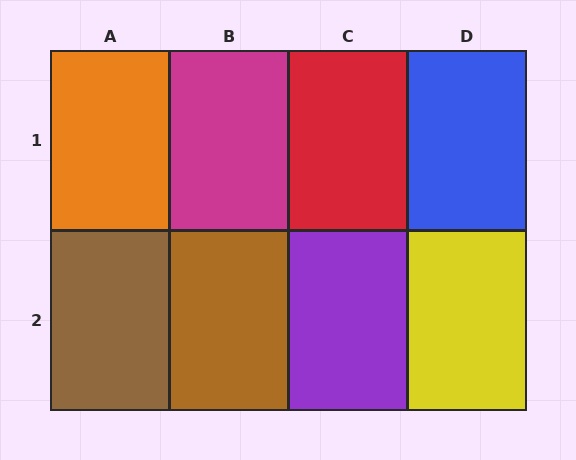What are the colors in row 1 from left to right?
Orange, magenta, red, blue.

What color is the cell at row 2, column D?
Yellow.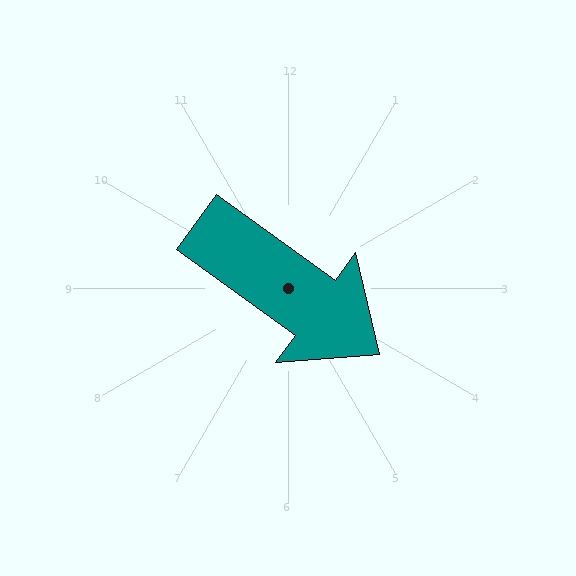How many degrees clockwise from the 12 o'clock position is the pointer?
Approximately 126 degrees.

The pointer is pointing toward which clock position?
Roughly 4 o'clock.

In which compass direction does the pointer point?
Southeast.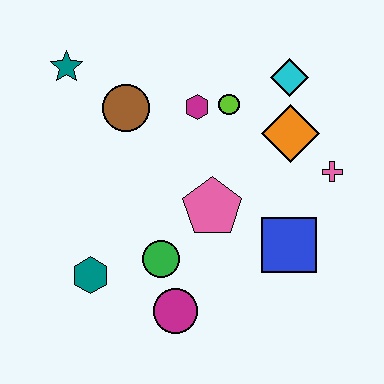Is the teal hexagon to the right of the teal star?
Yes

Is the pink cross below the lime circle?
Yes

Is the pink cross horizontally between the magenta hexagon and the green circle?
No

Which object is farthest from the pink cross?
The teal star is farthest from the pink cross.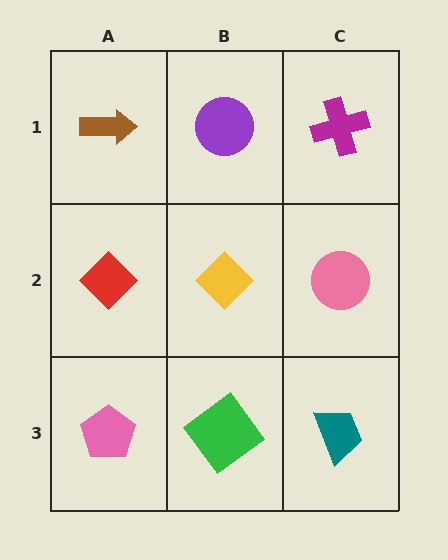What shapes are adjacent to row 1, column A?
A red diamond (row 2, column A), a purple circle (row 1, column B).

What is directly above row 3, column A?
A red diamond.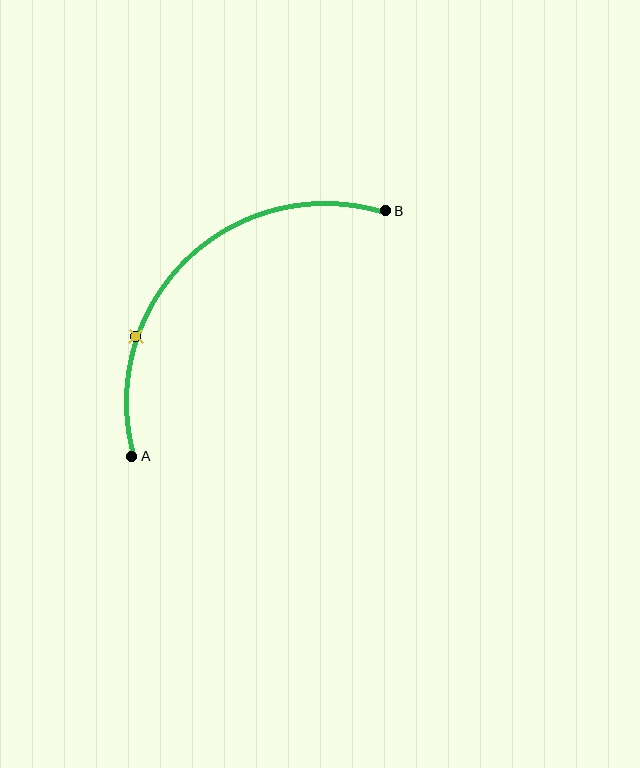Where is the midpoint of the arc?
The arc midpoint is the point on the curve farthest from the straight line joining A and B. It sits above and to the left of that line.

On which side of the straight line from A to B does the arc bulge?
The arc bulges above and to the left of the straight line connecting A and B.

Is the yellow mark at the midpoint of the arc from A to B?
No. The yellow mark lies on the arc but is closer to endpoint A. The arc midpoint would be at the point on the curve equidistant along the arc from both A and B.